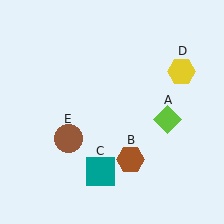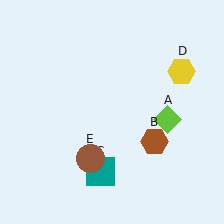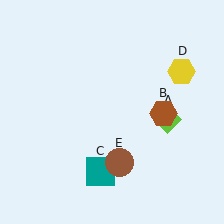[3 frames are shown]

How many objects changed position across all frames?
2 objects changed position: brown hexagon (object B), brown circle (object E).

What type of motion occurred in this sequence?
The brown hexagon (object B), brown circle (object E) rotated counterclockwise around the center of the scene.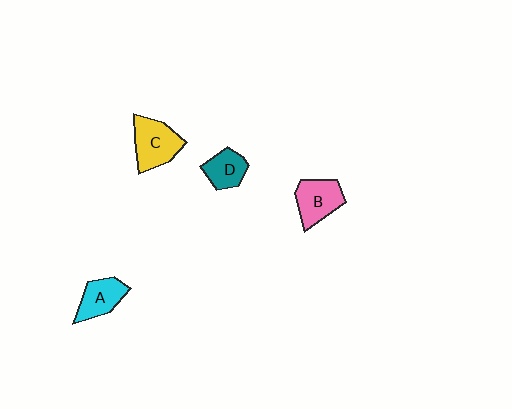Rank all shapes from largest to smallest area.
From largest to smallest: C (yellow), B (pink), A (cyan), D (teal).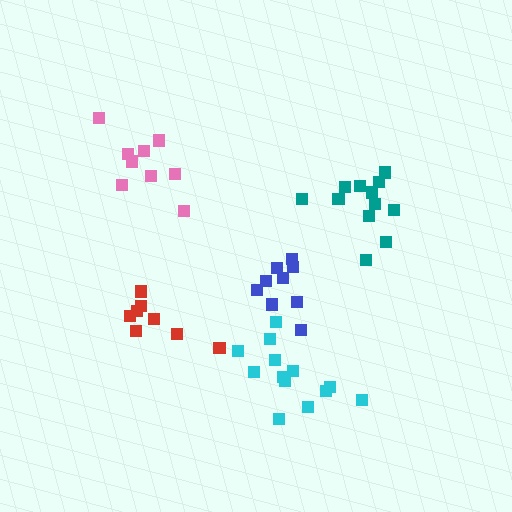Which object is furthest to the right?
The teal cluster is rightmost.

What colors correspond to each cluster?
The clusters are colored: red, teal, pink, blue, cyan.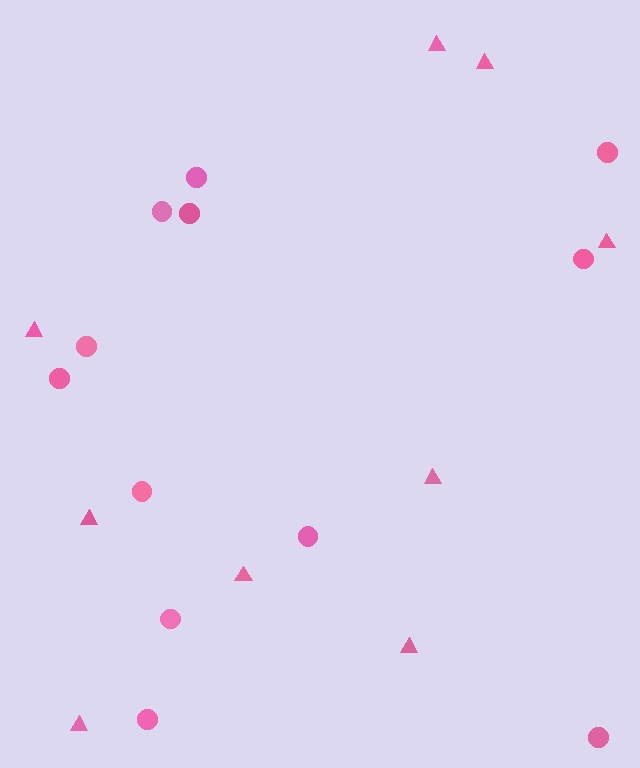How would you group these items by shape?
There are 2 groups: one group of triangles (9) and one group of circles (12).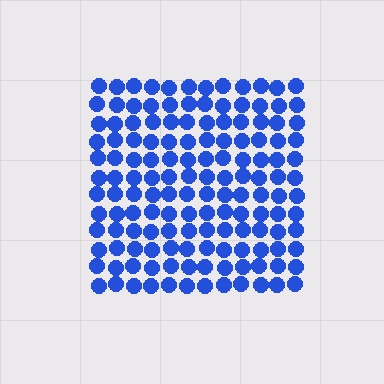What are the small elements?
The small elements are circles.